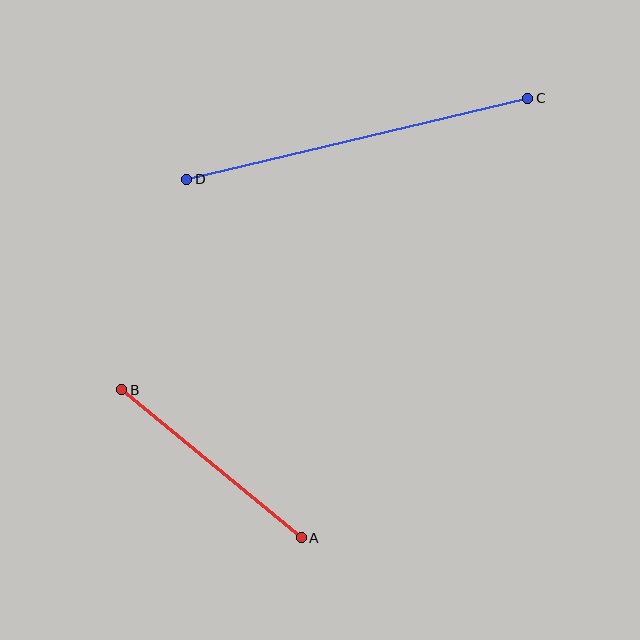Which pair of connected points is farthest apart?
Points C and D are farthest apart.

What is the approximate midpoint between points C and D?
The midpoint is at approximately (357, 139) pixels.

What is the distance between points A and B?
The distance is approximately 233 pixels.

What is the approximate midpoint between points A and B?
The midpoint is at approximately (212, 464) pixels.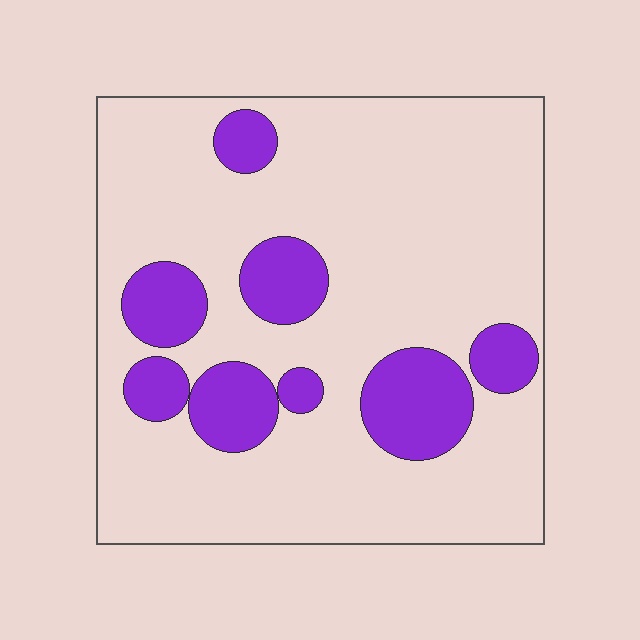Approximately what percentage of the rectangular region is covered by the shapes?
Approximately 20%.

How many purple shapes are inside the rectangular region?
8.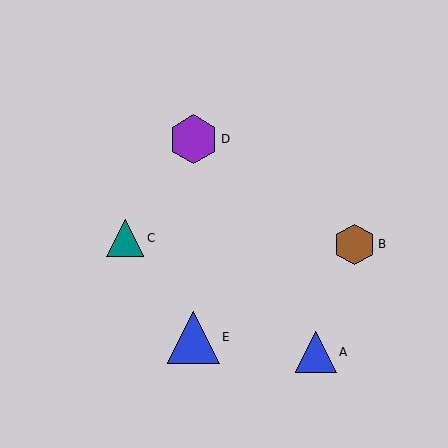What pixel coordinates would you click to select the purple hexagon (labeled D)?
Click at (193, 139) to select the purple hexagon D.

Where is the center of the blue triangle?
The center of the blue triangle is at (316, 352).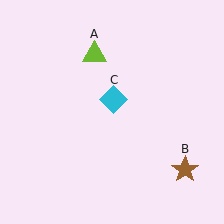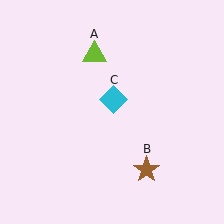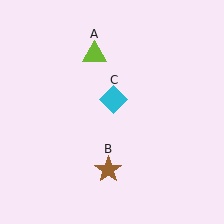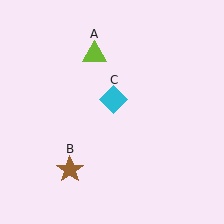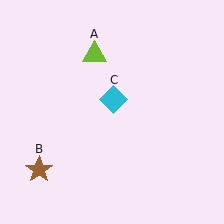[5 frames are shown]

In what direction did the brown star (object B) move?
The brown star (object B) moved left.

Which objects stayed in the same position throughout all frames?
Lime triangle (object A) and cyan diamond (object C) remained stationary.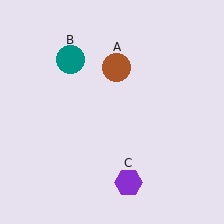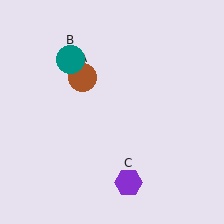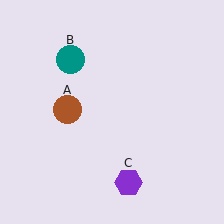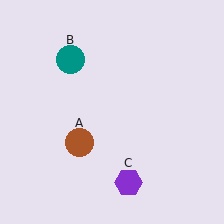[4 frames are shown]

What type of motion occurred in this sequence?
The brown circle (object A) rotated counterclockwise around the center of the scene.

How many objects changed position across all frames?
1 object changed position: brown circle (object A).